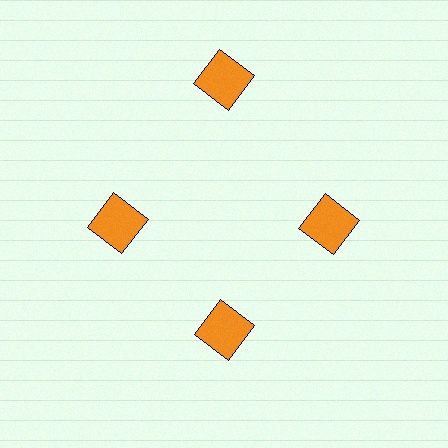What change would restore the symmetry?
The symmetry would be restored by moving it inward, back onto the ring so that all 4 squares sit at equal angles and equal distance from the center.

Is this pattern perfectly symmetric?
No. The 4 orange squares are arranged in a ring, but one element near the 12 o'clock position is pushed outward from the center, breaking the 4-fold rotational symmetry.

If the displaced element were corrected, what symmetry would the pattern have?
It would have 4-fold rotational symmetry — the pattern would map onto itself every 90 degrees.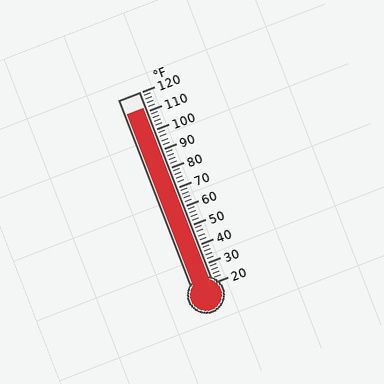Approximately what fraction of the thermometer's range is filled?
The thermometer is filled to approximately 90% of its range.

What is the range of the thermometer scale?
The thermometer scale ranges from 20°F to 120°F.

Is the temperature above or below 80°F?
The temperature is above 80°F.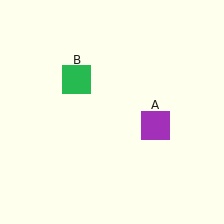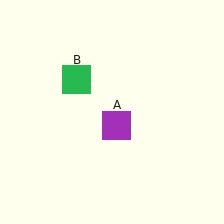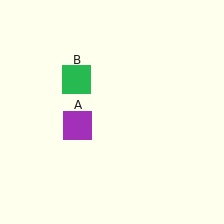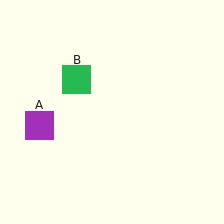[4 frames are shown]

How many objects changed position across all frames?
1 object changed position: purple square (object A).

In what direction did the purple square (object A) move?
The purple square (object A) moved left.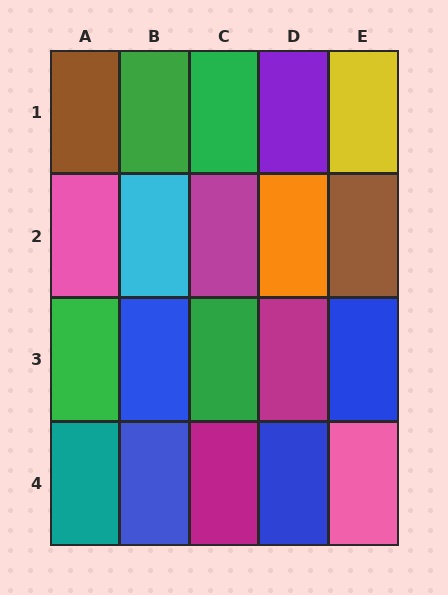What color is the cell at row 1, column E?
Yellow.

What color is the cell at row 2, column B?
Cyan.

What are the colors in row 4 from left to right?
Teal, blue, magenta, blue, pink.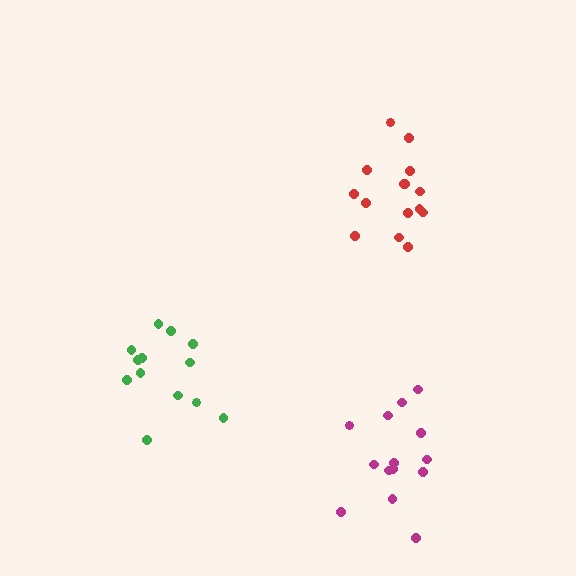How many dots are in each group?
Group 1: 15 dots, Group 2: 14 dots, Group 3: 13 dots (42 total).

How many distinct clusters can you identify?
There are 3 distinct clusters.